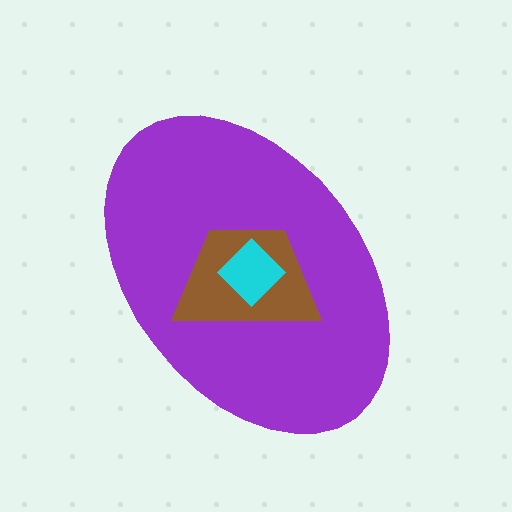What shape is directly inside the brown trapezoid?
The cyan diamond.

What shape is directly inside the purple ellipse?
The brown trapezoid.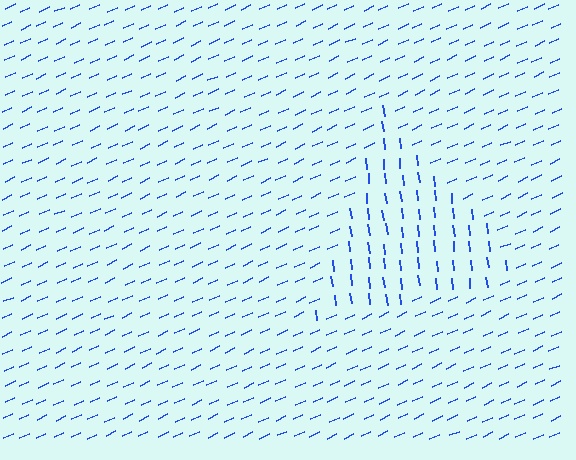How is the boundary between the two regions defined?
The boundary is defined purely by a change in line orientation (approximately 72 degrees difference). All lines are the same color and thickness.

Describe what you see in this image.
The image is filled with small blue line segments. A triangle region in the image has lines oriented differently from the surrounding lines, creating a visible texture boundary.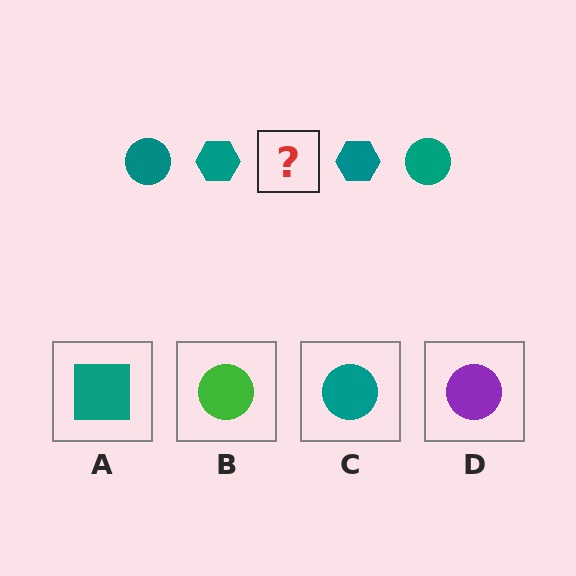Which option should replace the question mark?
Option C.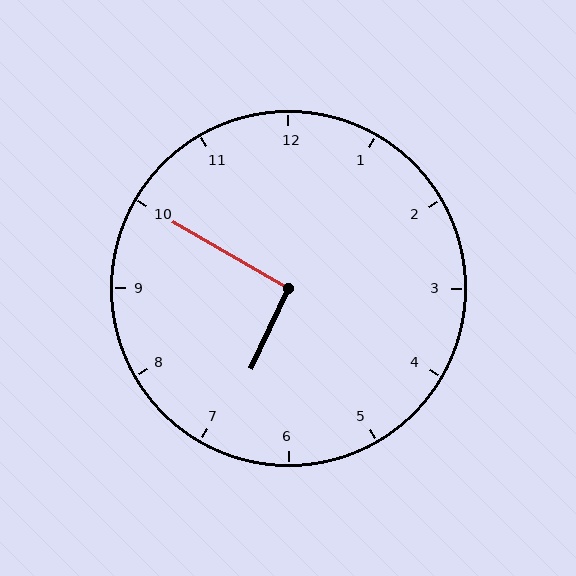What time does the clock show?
6:50.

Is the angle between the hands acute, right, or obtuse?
It is right.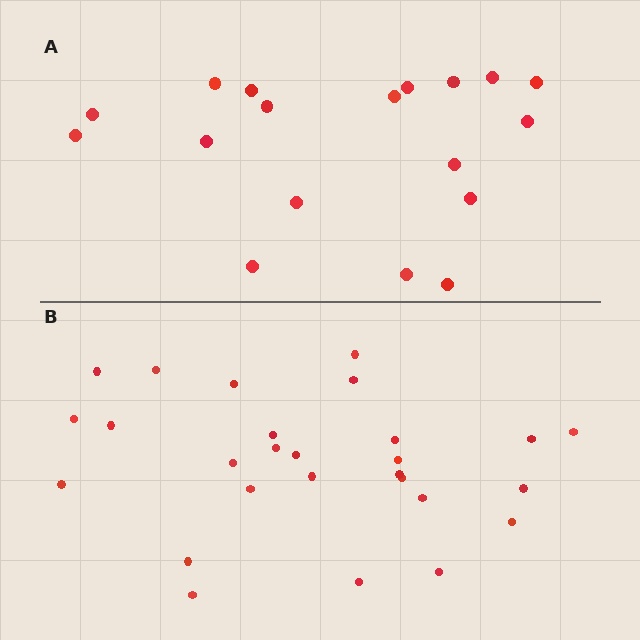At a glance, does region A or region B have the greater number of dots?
Region B (the bottom region) has more dots.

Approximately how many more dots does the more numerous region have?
Region B has roughly 8 or so more dots than region A.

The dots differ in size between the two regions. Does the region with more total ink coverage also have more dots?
No. Region A has more total ink coverage because its dots are larger, but region B actually contains more individual dots. Total area can be misleading — the number of items is what matters here.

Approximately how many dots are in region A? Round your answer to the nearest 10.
About 20 dots. (The exact count is 18, which rounds to 20.)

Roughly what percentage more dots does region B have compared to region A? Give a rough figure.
About 50% more.